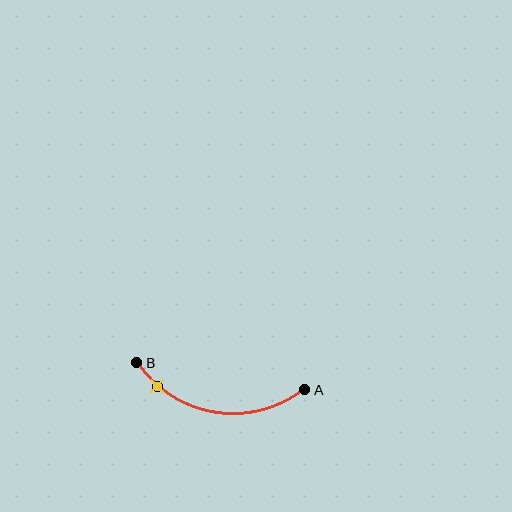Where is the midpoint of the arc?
The arc midpoint is the point on the curve farthest from the straight line joining A and B. It sits below that line.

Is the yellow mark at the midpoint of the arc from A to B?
No. The yellow mark lies on the arc but is closer to endpoint B. The arc midpoint would be at the point on the curve equidistant along the arc from both A and B.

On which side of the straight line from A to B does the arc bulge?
The arc bulges below the straight line connecting A and B.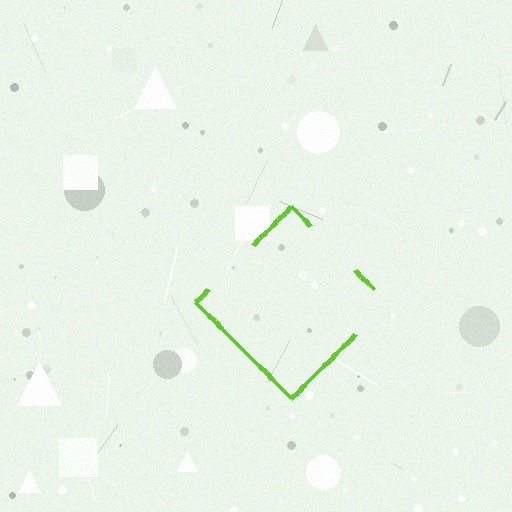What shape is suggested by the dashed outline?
The dashed outline suggests a diamond.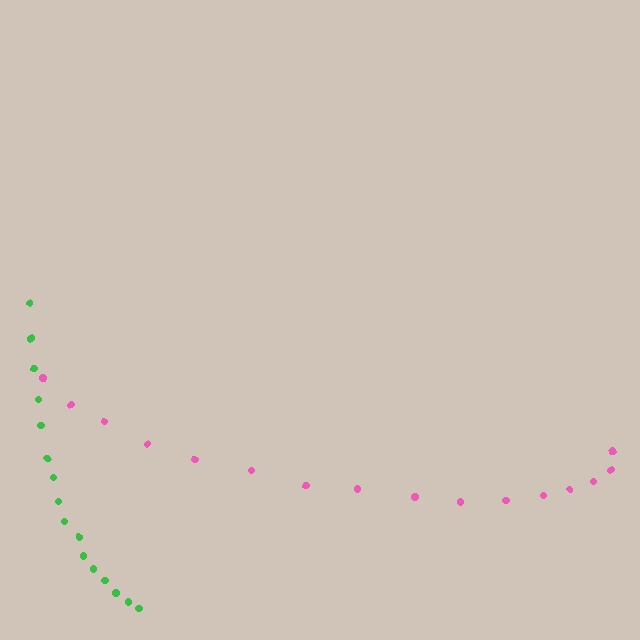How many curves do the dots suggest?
There are 2 distinct paths.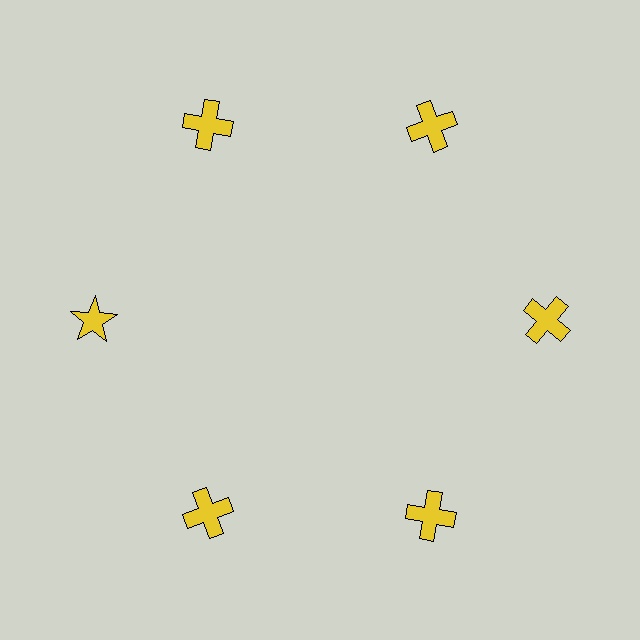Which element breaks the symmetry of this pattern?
The yellow star at roughly the 9 o'clock position breaks the symmetry. All other shapes are yellow crosses.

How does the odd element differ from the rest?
It has a different shape: star instead of cross.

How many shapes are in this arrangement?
There are 6 shapes arranged in a ring pattern.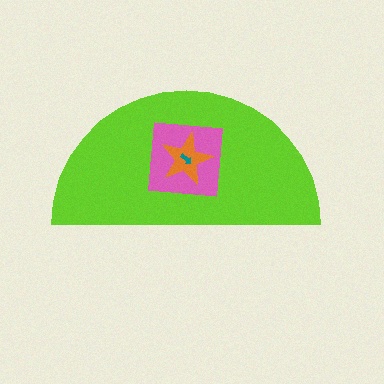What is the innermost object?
The teal arrow.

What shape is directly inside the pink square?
The orange star.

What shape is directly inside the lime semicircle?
The pink square.